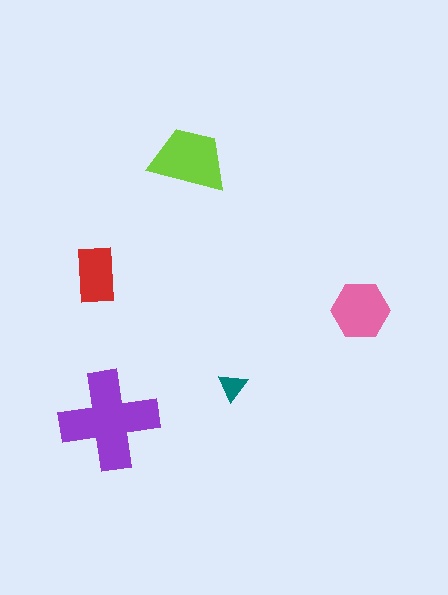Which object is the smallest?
The teal triangle.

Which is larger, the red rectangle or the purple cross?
The purple cross.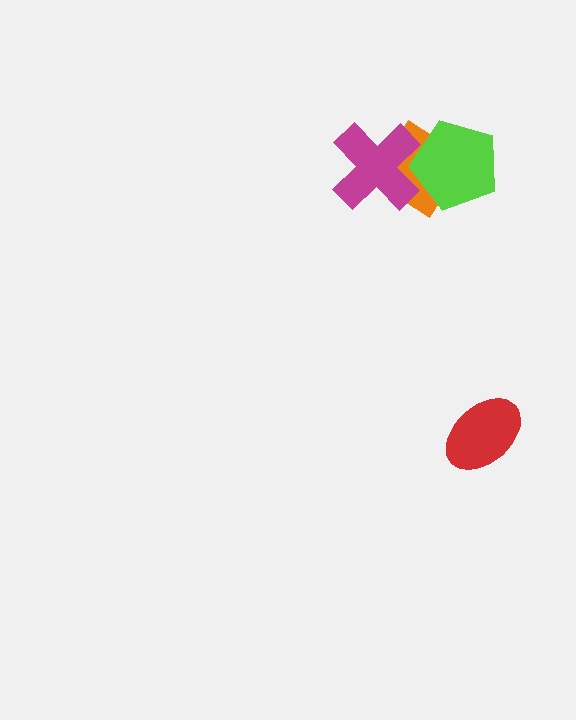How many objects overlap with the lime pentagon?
2 objects overlap with the lime pentagon.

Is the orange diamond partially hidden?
Yes, it is partially covered by another shape.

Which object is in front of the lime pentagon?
The magenta cross is in front of the lime pentagon.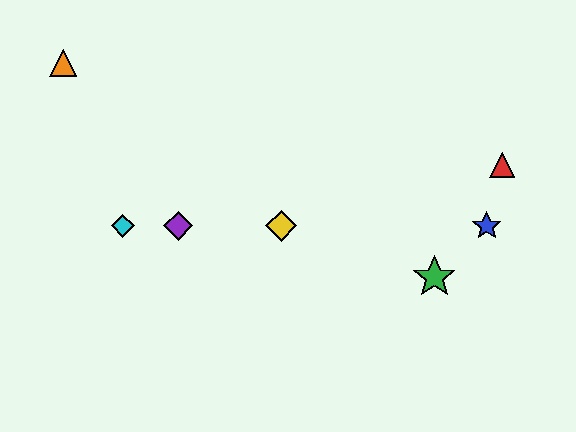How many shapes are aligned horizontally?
4 shapes (the blue star, the yellow diamond, the purple diamond, the cyan diamond) are aligned horizontally.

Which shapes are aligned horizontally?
The blue star, the yellow diamond, the purple diamond, the cyan diamond are aligned horizontally.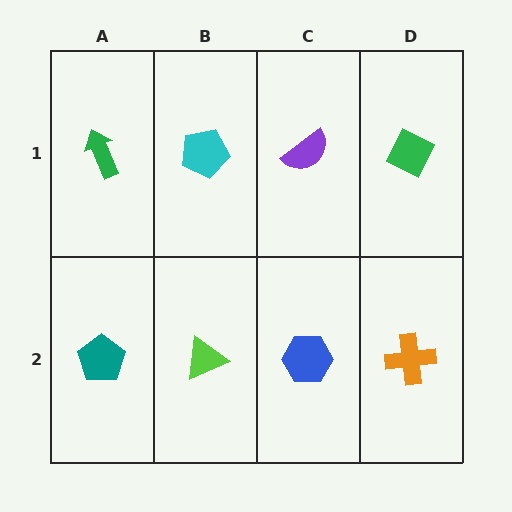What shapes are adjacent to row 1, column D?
An orange cross (row 2, column D), a purple semicircle (row 1, column C).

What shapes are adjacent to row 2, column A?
A green arrow (row 1, column A), a lime triangle (row 2, column B).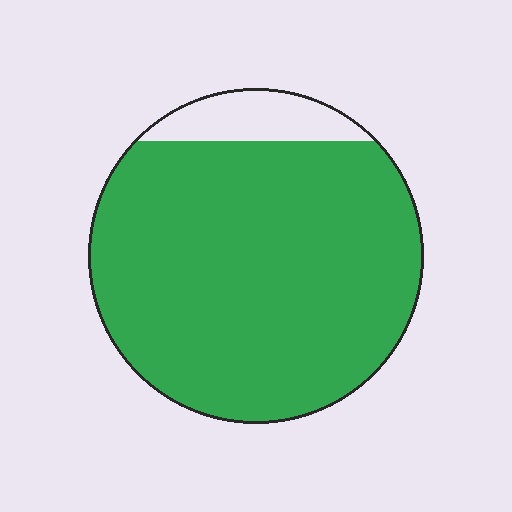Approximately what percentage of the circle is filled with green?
Approximately 90%.